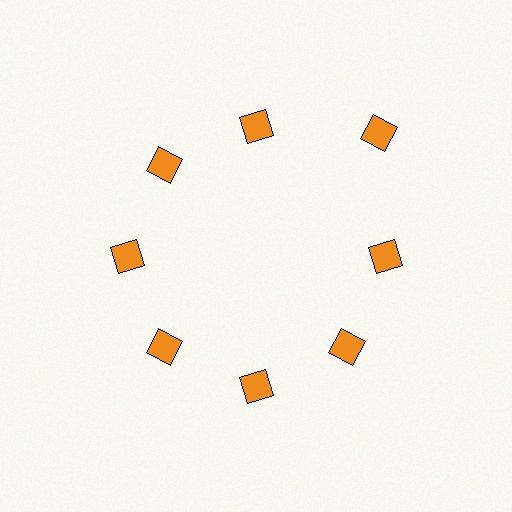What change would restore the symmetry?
The symmetry would be restored by moving it inward, back onto the ring so that all 8 diamonds sit at equal angles and equal distance from the center.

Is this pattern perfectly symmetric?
No. The 8 orange diamonds are arranged in a ring, but one element near the 2 o'clock position is pushed outward from the center, breaking the 8-fold rotational symmetry.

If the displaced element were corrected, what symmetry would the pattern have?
It would have 8-fold rotational symmetry — the pattern would map onto itself every 45 degrees.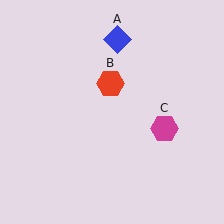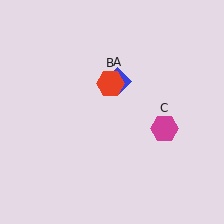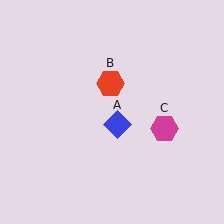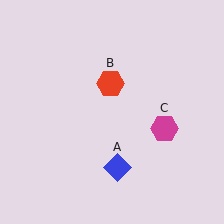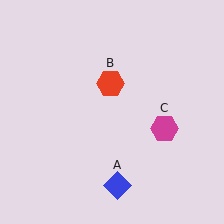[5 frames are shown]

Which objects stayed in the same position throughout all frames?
Red hexagon (object B) and magenta hexagon (object C) remained stationary.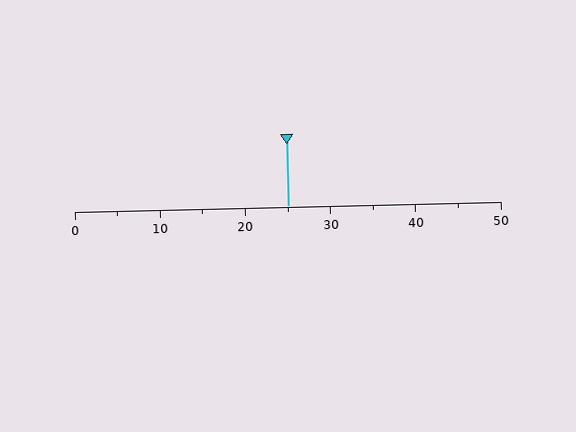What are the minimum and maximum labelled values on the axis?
The axis runs from 0 to 50.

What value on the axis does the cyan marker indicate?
The marker indicates approximately 25.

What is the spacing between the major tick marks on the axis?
The major ticks are spaced 10 apart.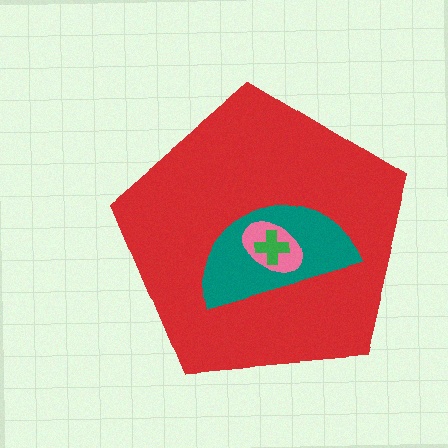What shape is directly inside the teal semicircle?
The pink ellipse.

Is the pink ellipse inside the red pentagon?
Yes.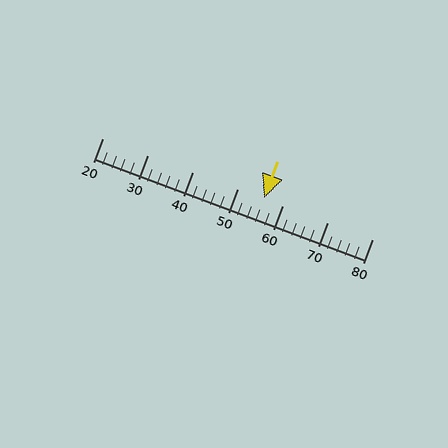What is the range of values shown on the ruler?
The ruler shows values from 20 to 80.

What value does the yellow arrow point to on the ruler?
The yellow arrow points to approximately 56.